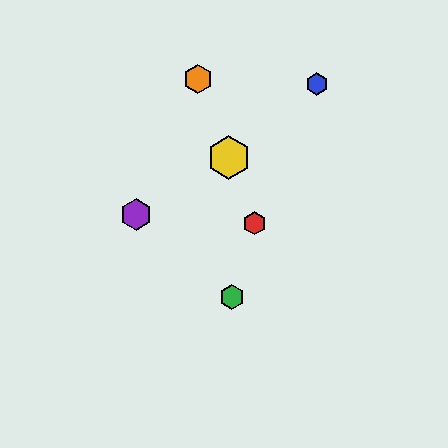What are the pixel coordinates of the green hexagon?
The green hexagon is at (232, 297).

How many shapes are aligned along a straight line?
3 shapes (the red hexagon, the yellow hexagon, the orange hexagon) are aligned along a straight line.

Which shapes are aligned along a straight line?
The red hexagon, the yellow hexagon, the orange hexagon are aligned along a straight line.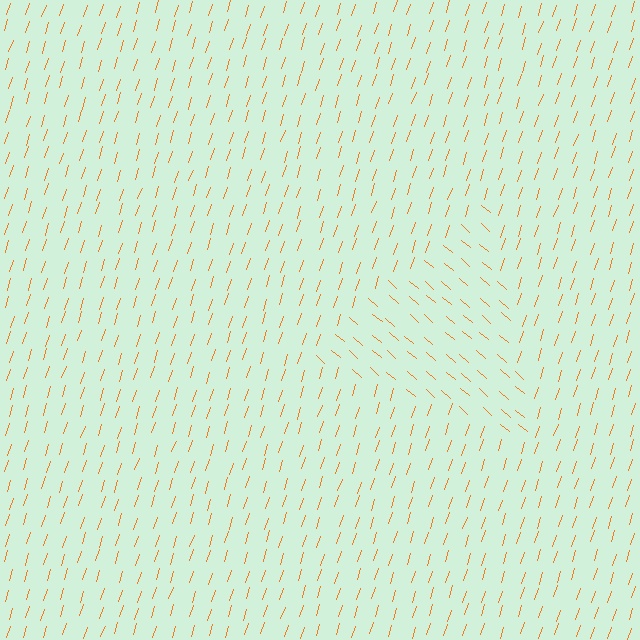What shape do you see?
I see a triangle.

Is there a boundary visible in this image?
Yes, there is a texture boundary formed by a change in line orientation.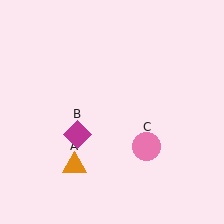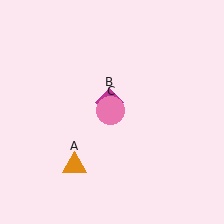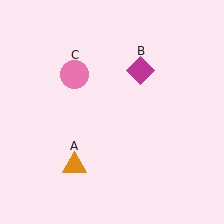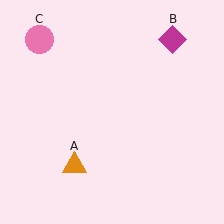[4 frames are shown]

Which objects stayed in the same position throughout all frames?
Orange triangle (object A) remained stationary.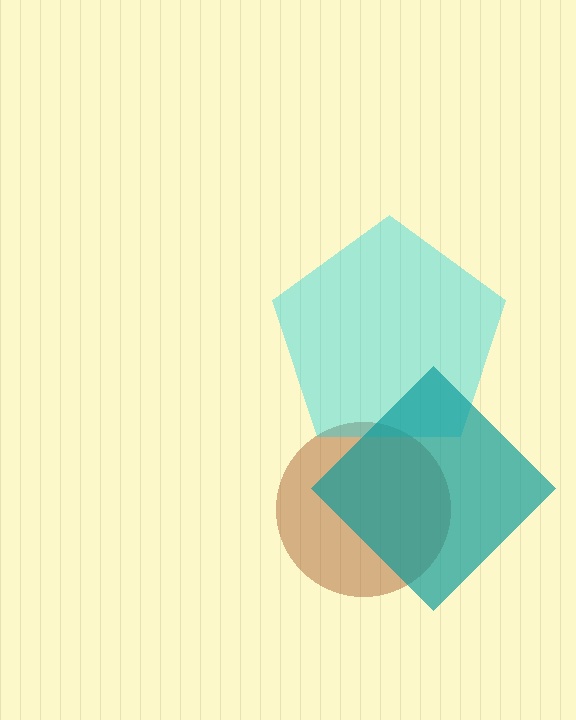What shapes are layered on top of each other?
The layered shapes are: a brown circle, a cyan pentagon, a teal diamond.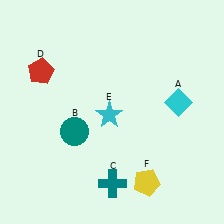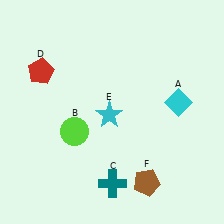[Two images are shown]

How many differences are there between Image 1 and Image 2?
There are 2 differences between the two images.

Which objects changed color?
B changed from teal to lime. F changed from yellow to brown.